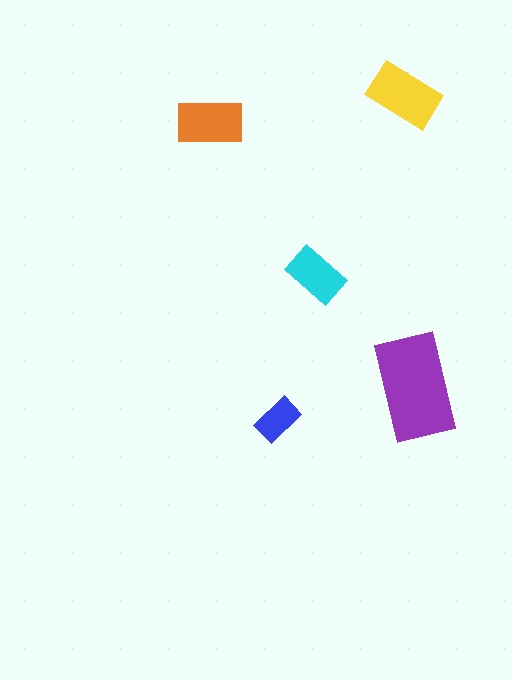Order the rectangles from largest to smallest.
the purple one, the yellow one, the orange one, the cyan one, the blue one.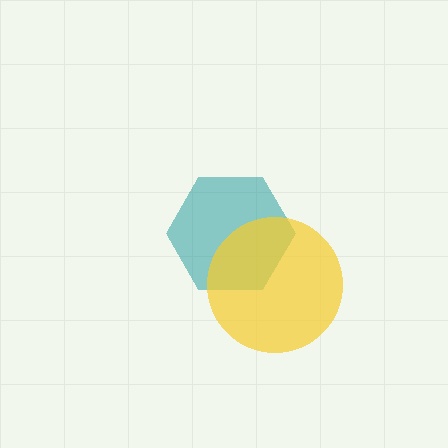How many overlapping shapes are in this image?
There are 2 overlapping shapes in the image.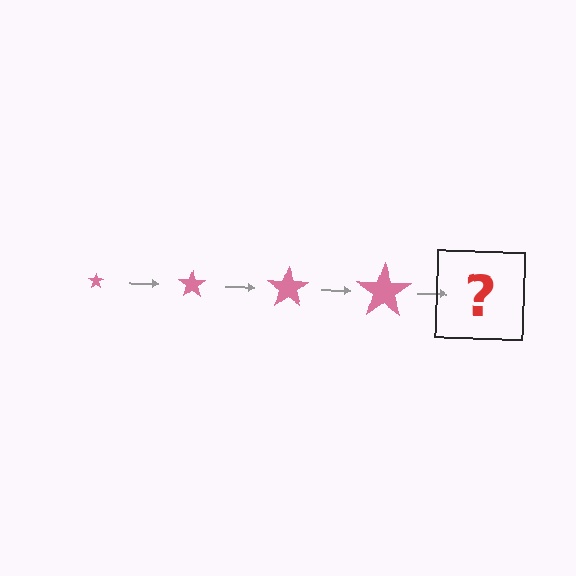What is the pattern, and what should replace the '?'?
The pattern is that the star gets progressively larger each step. The '?' should be a pink star, larger than the previous one.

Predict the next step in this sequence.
The next step is a pink star, larger than the previous one.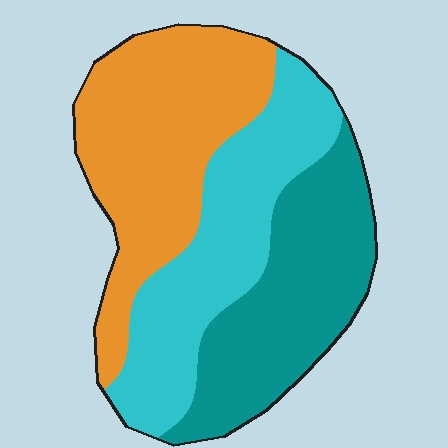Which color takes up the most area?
Orange, at roughly 35%.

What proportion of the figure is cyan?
Cyan covers 32% of the figure.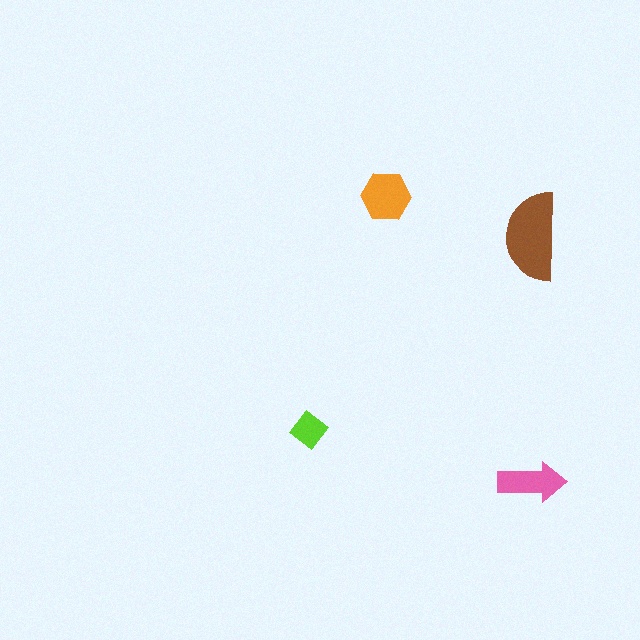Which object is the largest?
The brown semicircle.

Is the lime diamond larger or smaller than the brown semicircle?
Smaller.